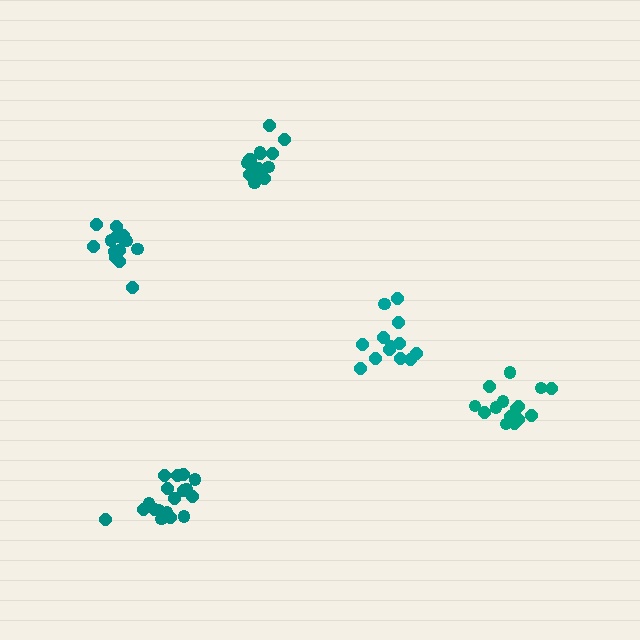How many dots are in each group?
Group 1: 19 dots, Group 2: 15 dots, Group 3: 13 dots, Group 4: 16 dots, Group 5: 15 dots (78 total).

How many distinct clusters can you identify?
There are 5 distinct clusters.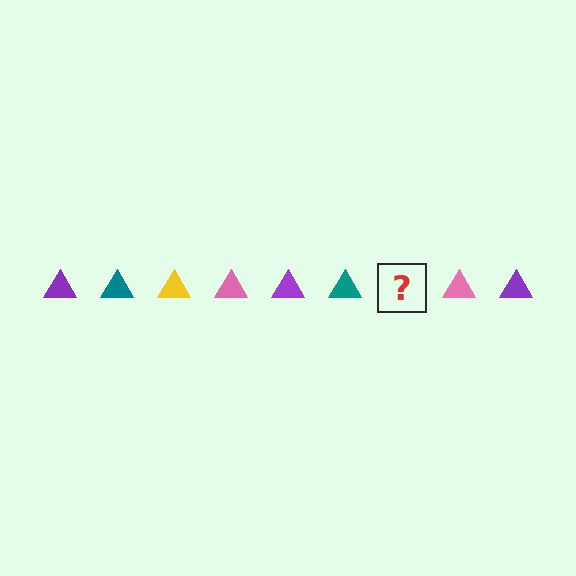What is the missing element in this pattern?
The missing element is a yellow triangle.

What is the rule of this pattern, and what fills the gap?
The rule is that the pattern cycles through purple, teal, yellow, pink triangles. The gap should be filled with a yellow triangle.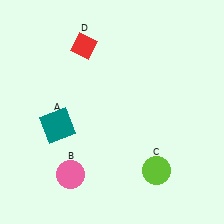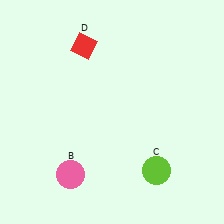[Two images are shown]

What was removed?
The teal square (A) was removed in Image 2.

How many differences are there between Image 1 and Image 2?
There is 1 difference between the two images.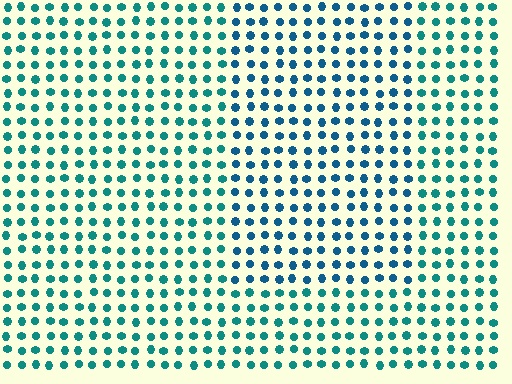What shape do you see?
I see a rectangle.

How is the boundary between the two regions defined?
The boundary is defined purely by a slight shift in hue (about 27 degrees). Spacing, size, and orientation are identical on both sides.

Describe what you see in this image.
The image is filled with small teal elements in a uniform arrangement. A rectangle-shaped region is visible where the elements are tinted to a slightly different hue, forming a subtle color boundary.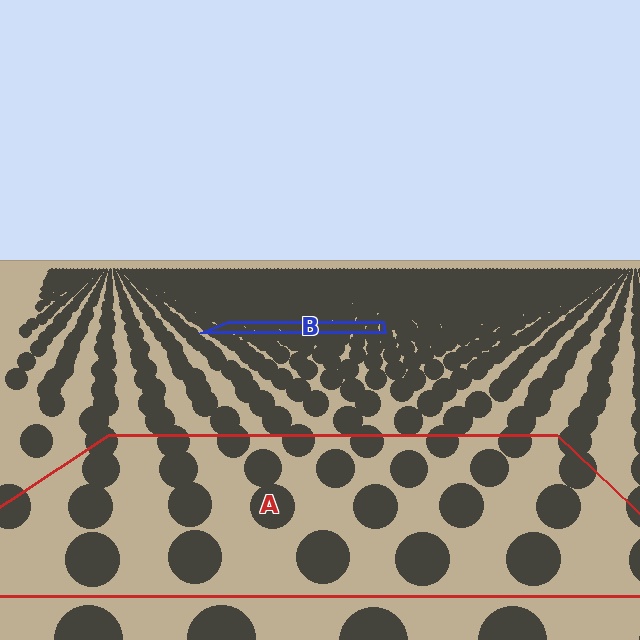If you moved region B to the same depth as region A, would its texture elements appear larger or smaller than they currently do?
They would appear larger. At a closer depth, the same texture elements are projected at a bigger on-screen size.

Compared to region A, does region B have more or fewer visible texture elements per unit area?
Region B has more texture elements per unit area — they are packed more densely because it is farther away.